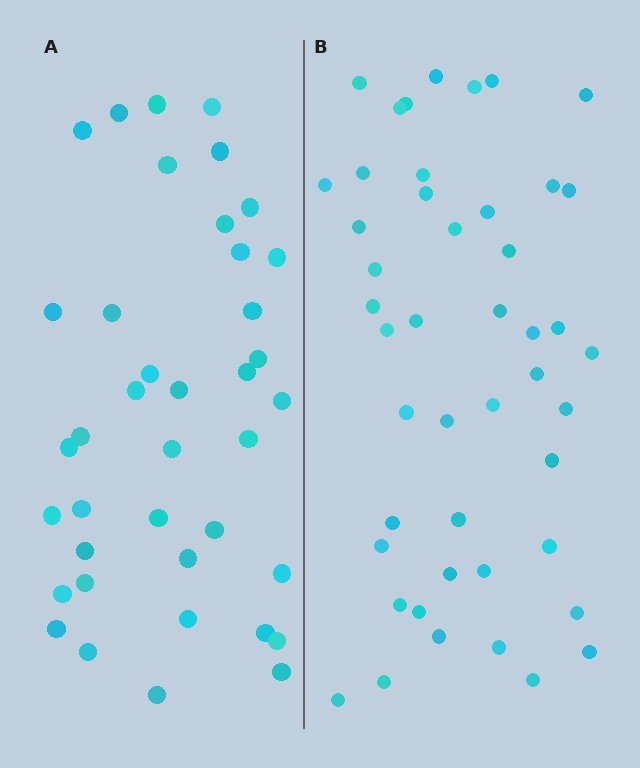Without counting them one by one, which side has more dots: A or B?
Region B (the right region) has more dots.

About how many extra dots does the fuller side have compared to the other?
Region B has roughly 8 or so more dots than region A.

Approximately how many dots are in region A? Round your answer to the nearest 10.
About 40 dots. (The exact count is 39, which rounds to 40.)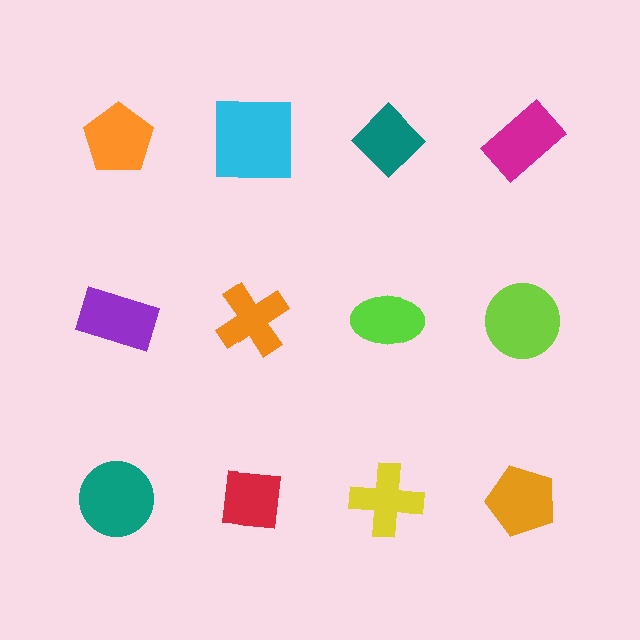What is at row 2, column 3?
A lime ellipse.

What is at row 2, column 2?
An orange cross.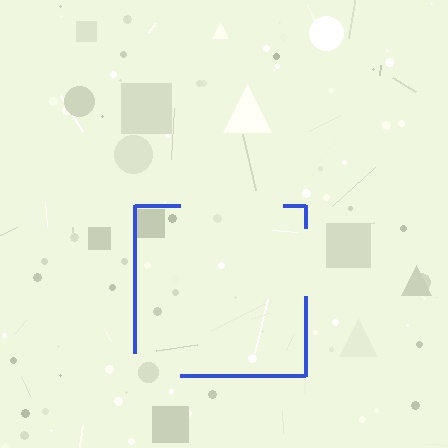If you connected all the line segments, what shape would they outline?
They would outline a square.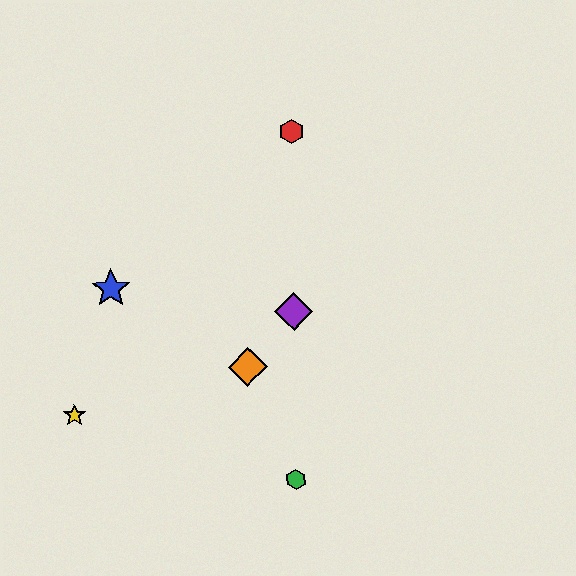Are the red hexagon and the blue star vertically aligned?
No, the red hexagon is at x≈291 and the blue star is at x≈111.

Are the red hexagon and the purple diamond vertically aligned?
Yes, both are at x≈291.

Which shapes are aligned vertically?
The red hexagon, the green hexagon, the purple diamond are aligned vertically.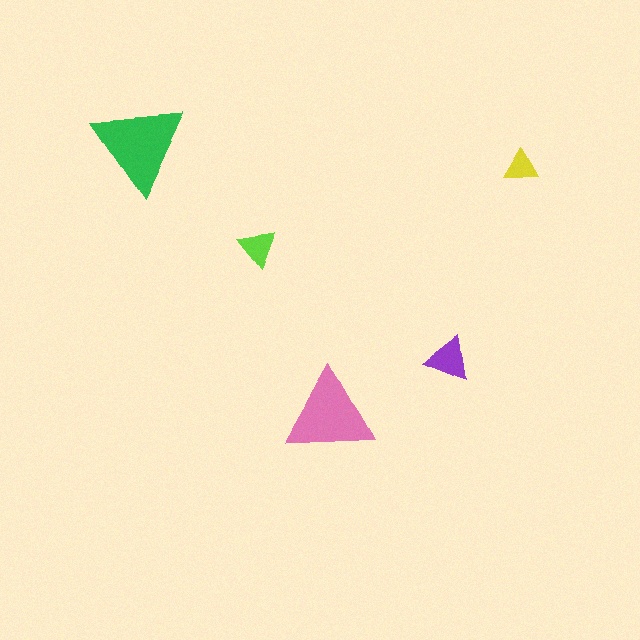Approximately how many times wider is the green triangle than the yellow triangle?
About 3 times wider.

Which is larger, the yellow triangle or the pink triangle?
The pink one.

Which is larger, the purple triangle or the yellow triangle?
The purple one.